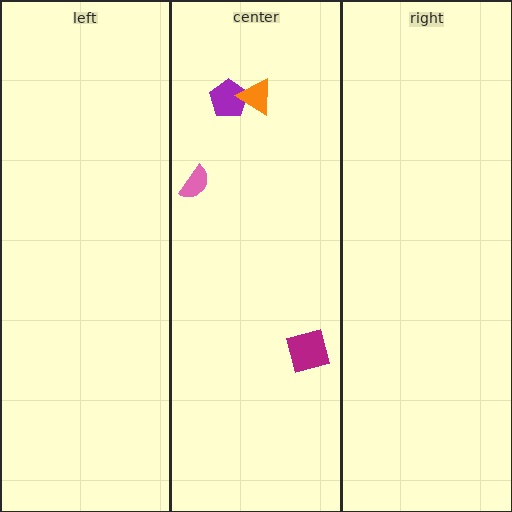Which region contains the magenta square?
The center region.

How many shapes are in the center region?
4.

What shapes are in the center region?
The purple pentagon, the orange triangle, the magenta square, the pink semicircle.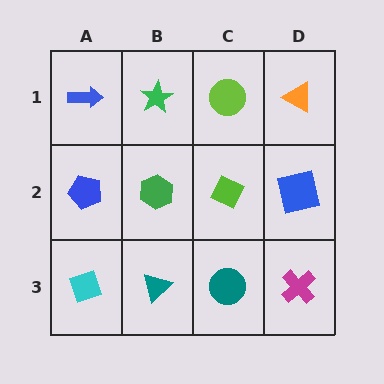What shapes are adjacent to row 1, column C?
A lime diamond (row 2, column C), a green star (row 1, column B), an orange triangle (row 1, column D).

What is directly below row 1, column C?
A lime diamond.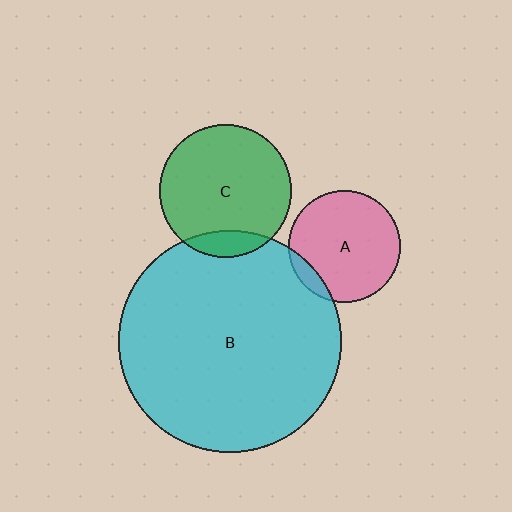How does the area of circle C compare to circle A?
Approximately 1.4 times.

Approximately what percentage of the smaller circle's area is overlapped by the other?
Approximately 10%.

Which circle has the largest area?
Circle B (cyan).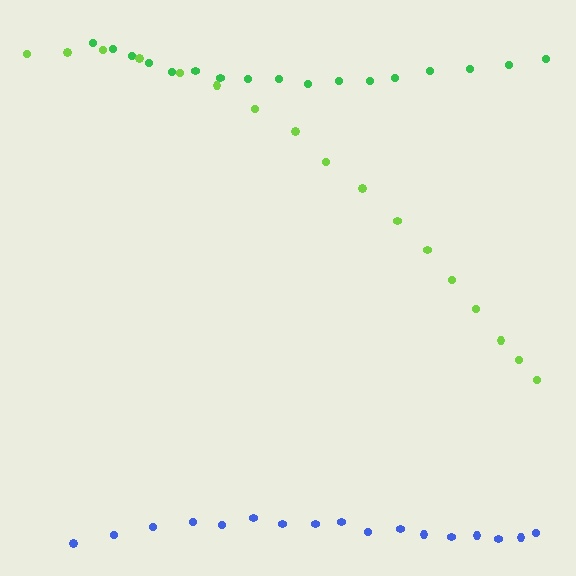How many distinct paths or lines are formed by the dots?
There are 3 distinct paths.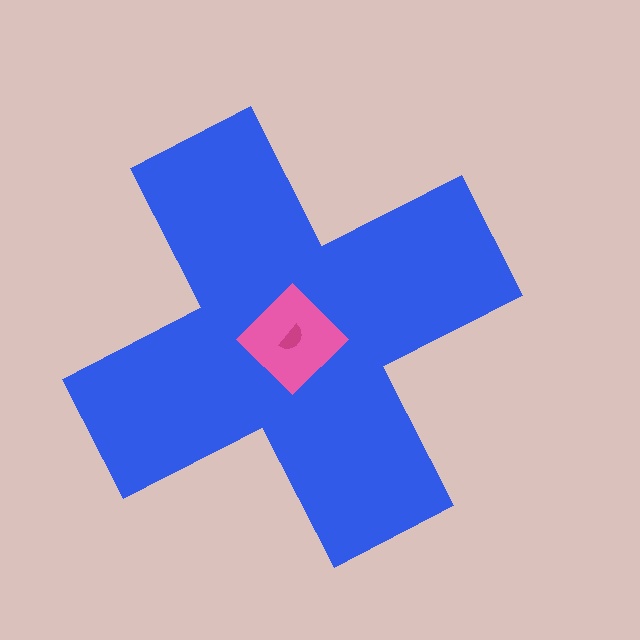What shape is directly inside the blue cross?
The pink diamond.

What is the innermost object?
The magenta semicircle.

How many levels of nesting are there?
3.